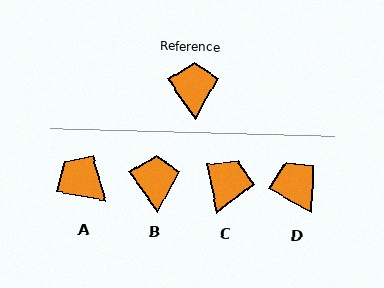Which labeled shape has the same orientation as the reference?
B.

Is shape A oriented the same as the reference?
No, it is off by about 44 degrees.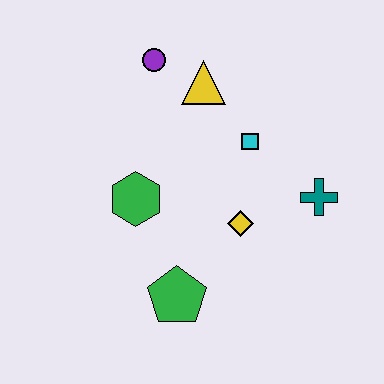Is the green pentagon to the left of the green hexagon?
No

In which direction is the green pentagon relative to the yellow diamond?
The green pentagon is below the yellow diamond.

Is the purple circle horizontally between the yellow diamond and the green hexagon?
Yes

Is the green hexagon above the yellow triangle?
No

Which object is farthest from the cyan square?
The green pentagon is farthest from the cyan square.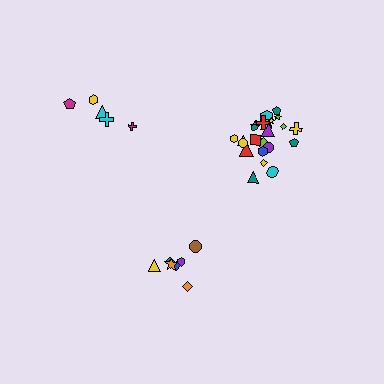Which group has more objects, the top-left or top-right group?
The top-right group.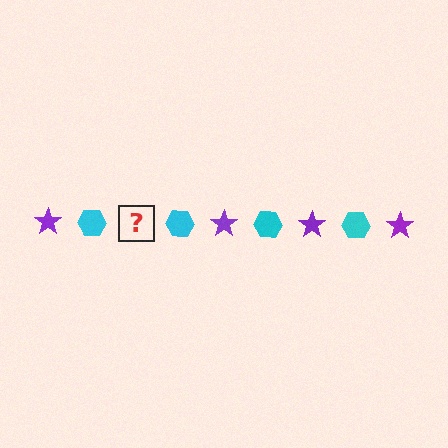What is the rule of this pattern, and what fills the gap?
The rule is that the pattern alternates between purple star and cyan hexagon. The gap should be filled with a purple star.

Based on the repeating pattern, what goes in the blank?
The blank should be a purple star.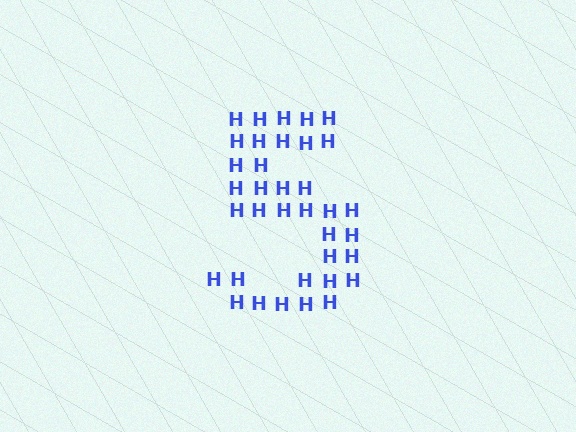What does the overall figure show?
The overall figure shows the digit 5.